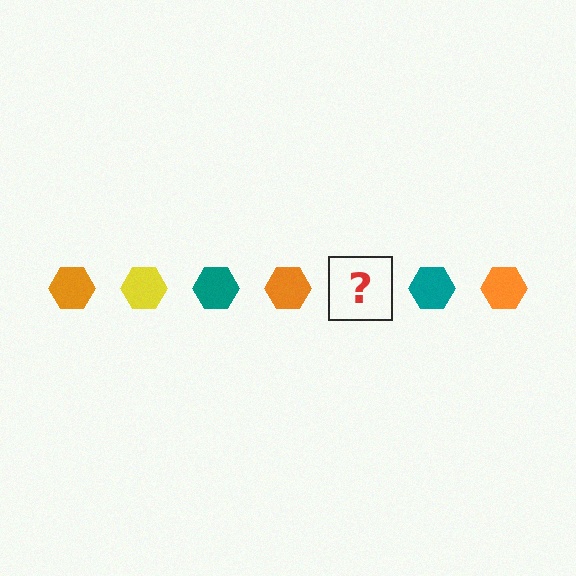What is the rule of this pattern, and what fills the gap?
The rule is that the pattern cycles through orange, yellow, teal hexagons. The gap should be filled with a yellow hexagon.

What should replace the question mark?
The question mark should be replaced with a yellow hexagon.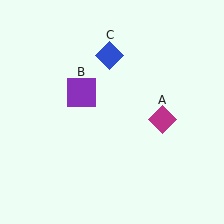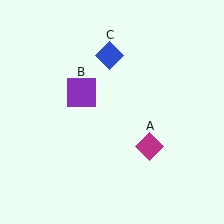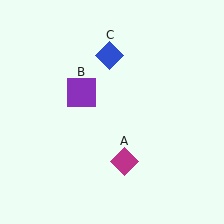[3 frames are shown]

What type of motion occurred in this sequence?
The magenta diamond (object A) rotated clockwise around the center of the scene.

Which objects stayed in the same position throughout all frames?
Purple square (object B) and blue diamond (object C) remained stationary.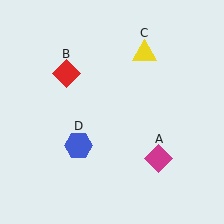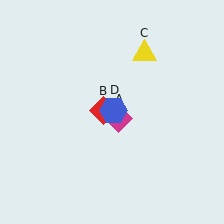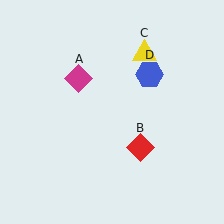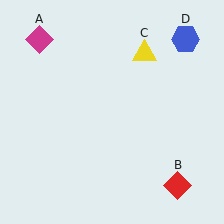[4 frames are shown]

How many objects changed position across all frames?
3 objects changed position: magenta diamond (object A), red diamond (object B), blue hexagon (object D).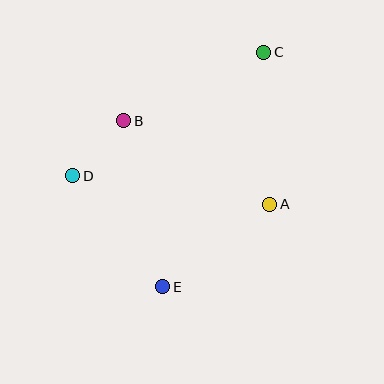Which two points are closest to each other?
Points B and D are closest to each other.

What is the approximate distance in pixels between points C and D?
The distance between C and D is approximately 228 pixels.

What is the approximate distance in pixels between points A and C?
The distance between A and C is approximately 152 pixels.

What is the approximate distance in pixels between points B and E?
The distance between B and E is approximately 170 pixels.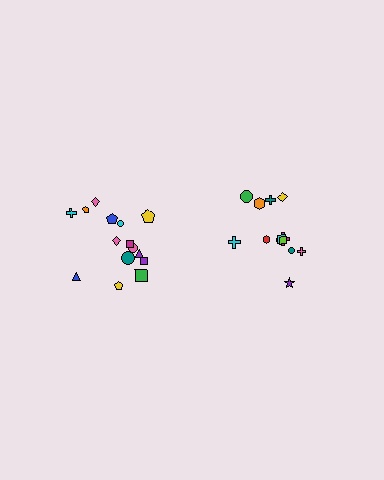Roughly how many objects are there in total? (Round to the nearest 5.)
Roughly 25 objects in total.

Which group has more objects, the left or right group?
The left group.